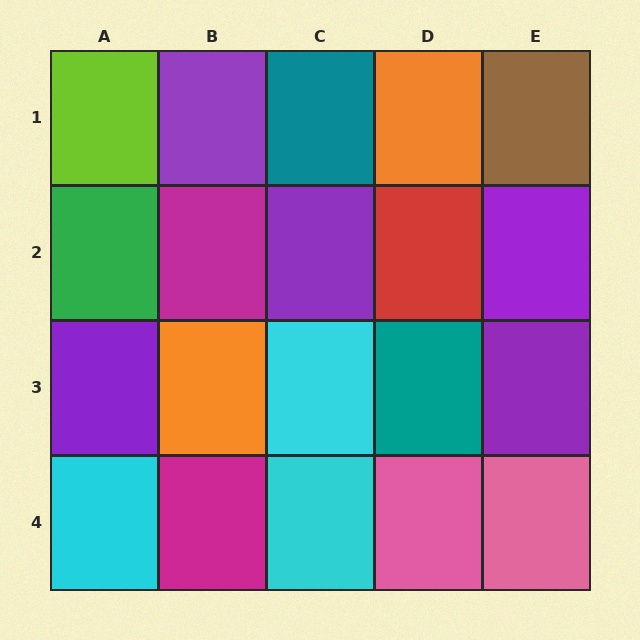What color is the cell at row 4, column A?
Cyan.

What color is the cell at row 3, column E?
Purple.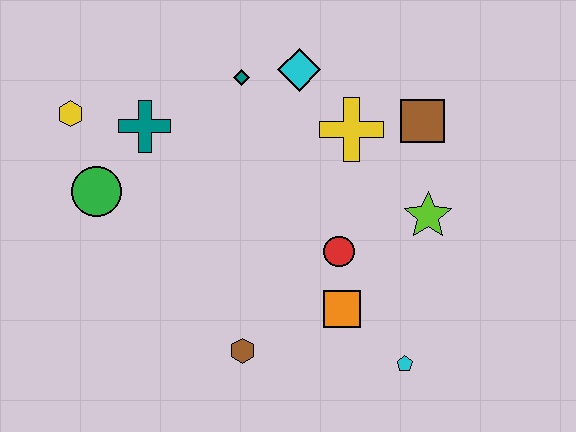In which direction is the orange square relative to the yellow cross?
The orange square is below the yellow cross.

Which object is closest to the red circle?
The orange square is closest to the red circle.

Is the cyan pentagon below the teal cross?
Yes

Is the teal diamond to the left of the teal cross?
No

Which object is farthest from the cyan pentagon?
The yellow hexagon is farthest from the cyan pentagon.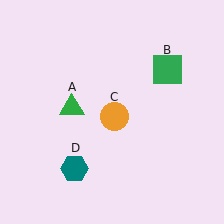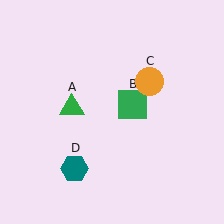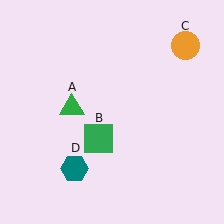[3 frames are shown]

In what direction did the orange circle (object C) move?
The orange circle (object C) moved up and to the right.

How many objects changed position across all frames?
2 objects changed position: green square (object B), orange circle (object C).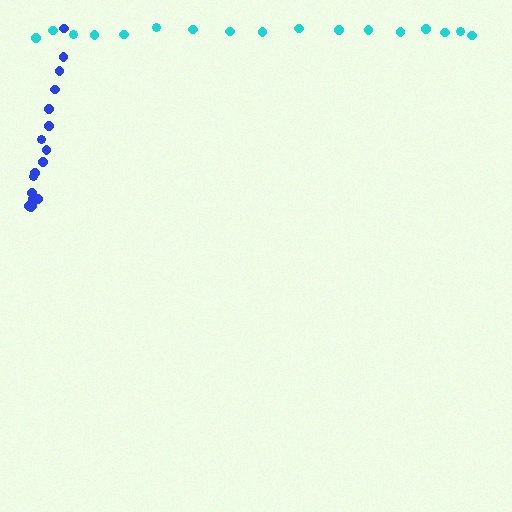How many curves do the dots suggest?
There are 2 distinct paths.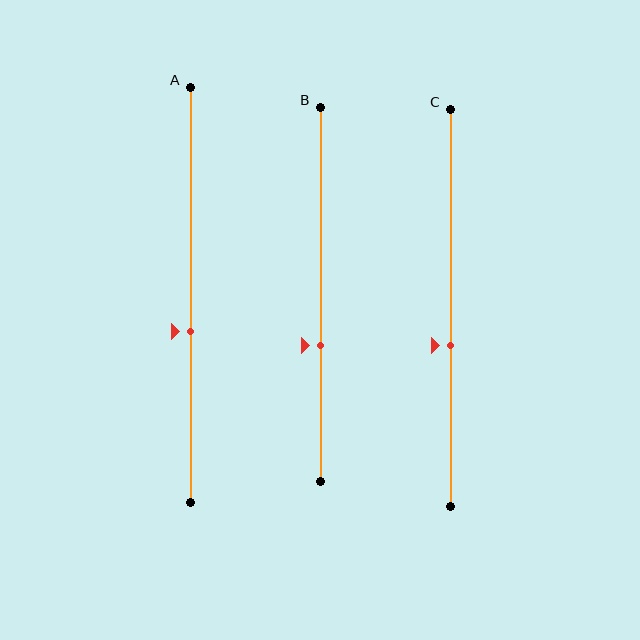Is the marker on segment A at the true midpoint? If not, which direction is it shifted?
No, the marker on segment A is shifted downward by about 9% of the segment length.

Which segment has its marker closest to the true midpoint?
Segment A has its marker closest to the true midpoint.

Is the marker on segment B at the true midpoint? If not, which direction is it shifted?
No, the marker on segment B is shifted downward by about 14% of the segment length.